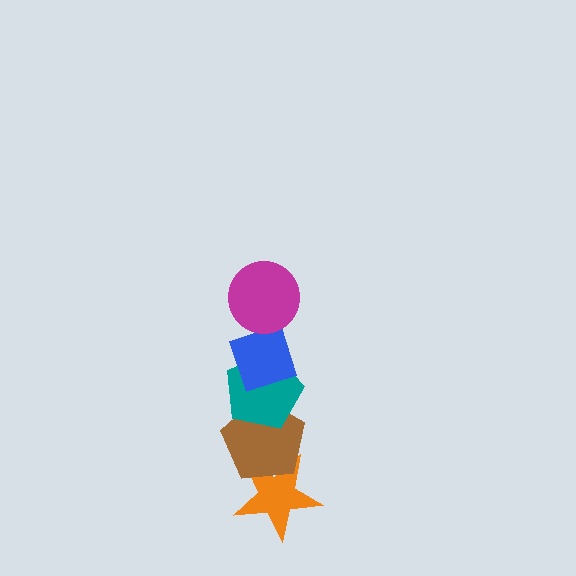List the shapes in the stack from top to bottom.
From top to bottom: the magenta circle, the blue diamond, the teal pentagon, the brown pentagon, the orange star.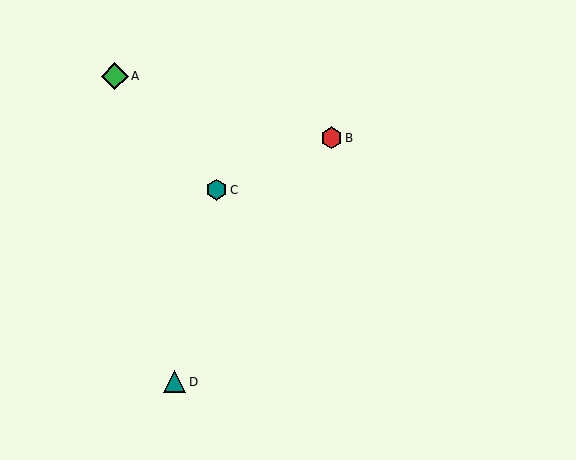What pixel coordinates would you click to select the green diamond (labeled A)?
Click at (115, 76) to select the green diamond A.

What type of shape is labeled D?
Shape D is a teal triangle.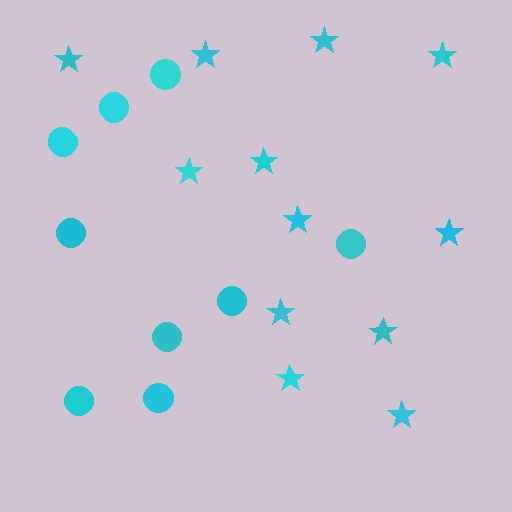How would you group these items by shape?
There are 2 groups: one group of circles (9) and one group of stars (12).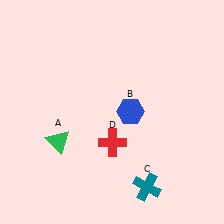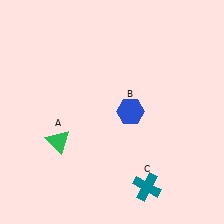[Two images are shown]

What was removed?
The red cross (D) was removed in Image 2.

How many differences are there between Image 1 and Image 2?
There is 1 difference between the two images.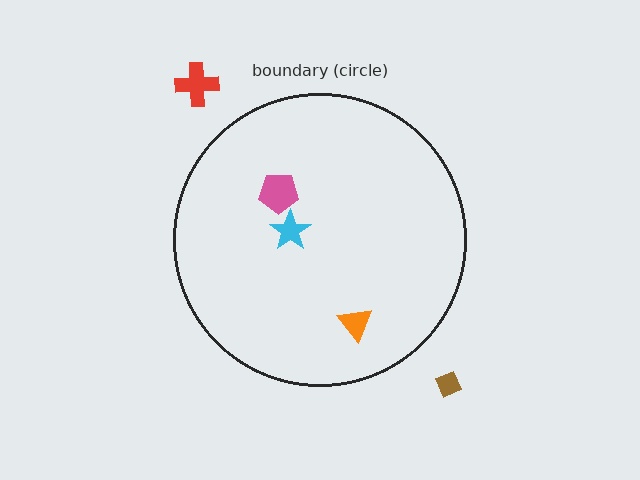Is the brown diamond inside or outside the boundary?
Outside.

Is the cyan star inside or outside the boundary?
Inside.